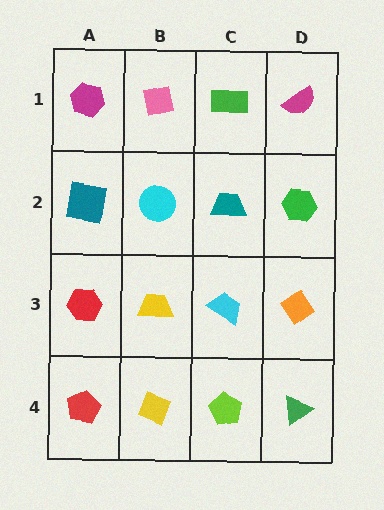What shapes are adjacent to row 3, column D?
A green hexagon (row 2, column D), a green triangle (row 4, column D), a cyan trapezoid (row 3, column C).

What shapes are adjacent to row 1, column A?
A teal square (row 2, column A), a pink square (row 1, column B).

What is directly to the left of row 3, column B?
A red hexagon.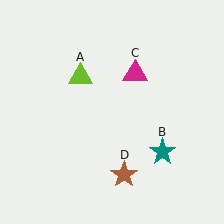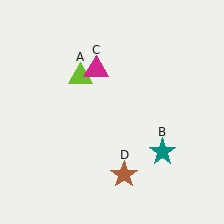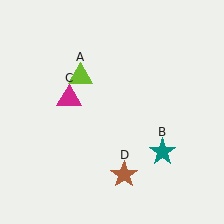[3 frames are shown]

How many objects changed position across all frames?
1 object changed position: magenta triangle (object C).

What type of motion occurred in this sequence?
The magenta triangle (object C) rotated counterclockwise around the center of the scene.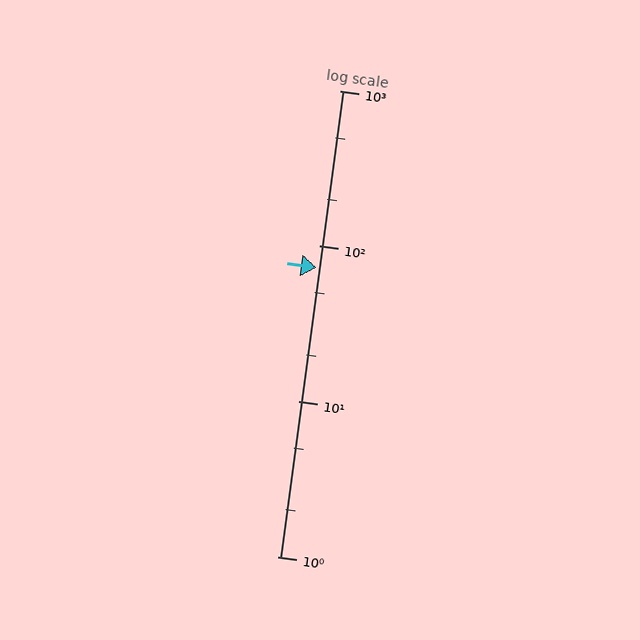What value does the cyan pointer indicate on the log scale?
The pointer indicates approximately 73.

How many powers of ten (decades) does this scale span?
The scale spans 3 decades, from 1 to 1000.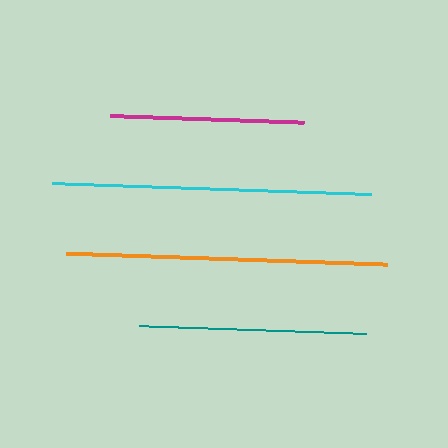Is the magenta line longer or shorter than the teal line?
The teal line is longer than the magenta line.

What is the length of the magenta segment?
The magenta segment is approximately 194 pixels long.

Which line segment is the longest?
The orange line is the longest at approximately 321 pixels.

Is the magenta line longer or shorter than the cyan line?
The cyan line is longer than the magenta line.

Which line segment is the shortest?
The magenta line is the shortest at approximately 194 pixels.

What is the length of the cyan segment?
The cyan segment is approximately 318 pixels long.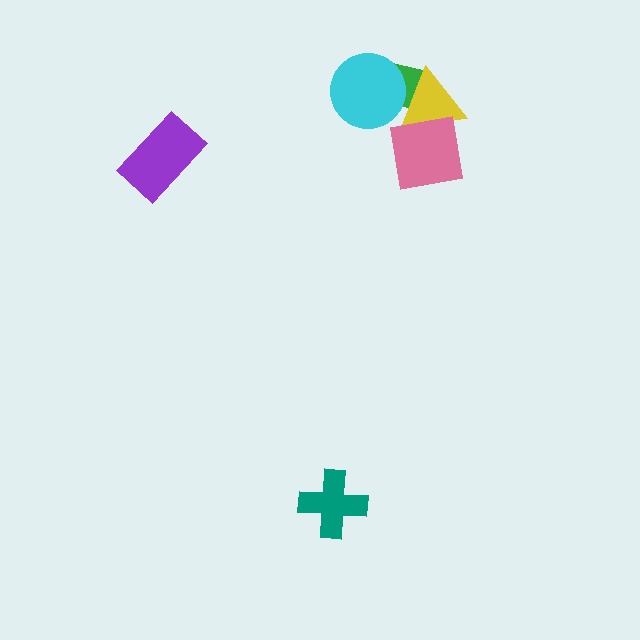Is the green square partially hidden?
Yes, it is partially covered by another shape.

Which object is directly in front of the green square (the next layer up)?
The yellow triangle is directly in front of the green square.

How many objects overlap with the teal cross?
0 objects overlap with the teal cross.